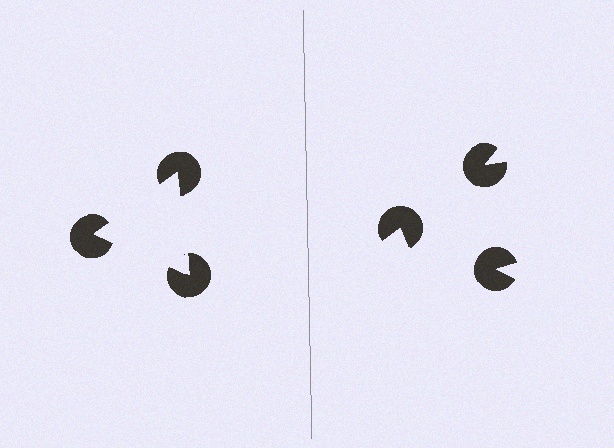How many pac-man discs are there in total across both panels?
6 — 3 on each side.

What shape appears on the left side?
An illusory triangle.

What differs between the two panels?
The pac-man discs are positioned identically on both sides; only the wedge orientations differ. On the left they align to a triangle; on the right they are misaligned.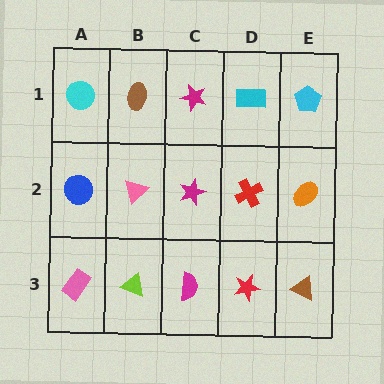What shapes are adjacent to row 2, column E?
A cyan pentagon (row 1, column E), a brown triangle (row 3, column E), a red cross (row 2, column D).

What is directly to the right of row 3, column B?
A magenta semicircle.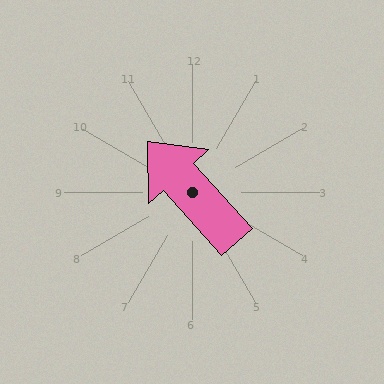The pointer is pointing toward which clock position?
Roughly 11 o'clock.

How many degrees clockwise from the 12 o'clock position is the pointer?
Approximately 318 degrees.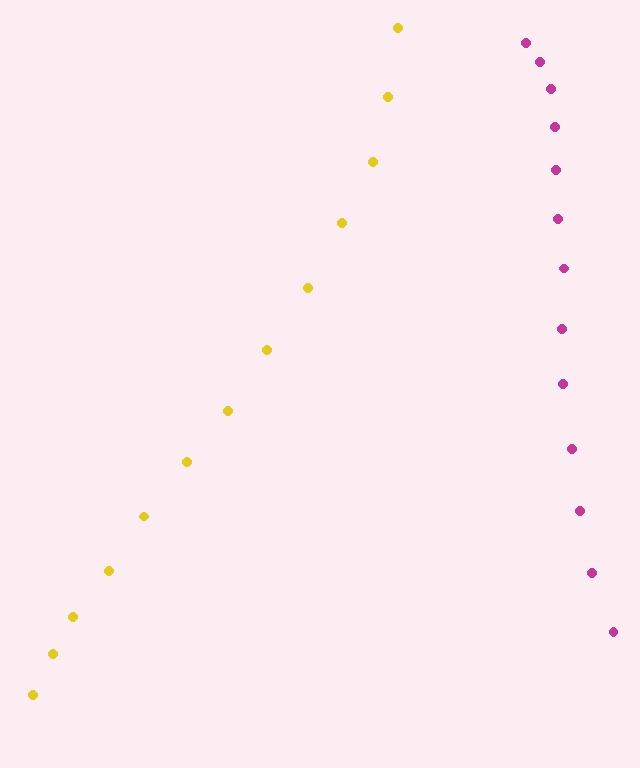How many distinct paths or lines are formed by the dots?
There are 2 distinct paths.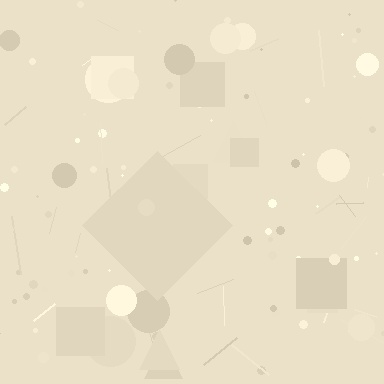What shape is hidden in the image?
A diamond is hidden in the image.